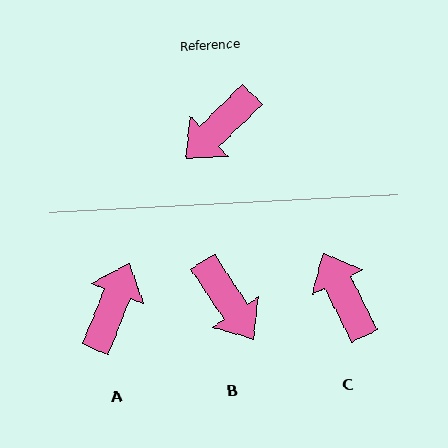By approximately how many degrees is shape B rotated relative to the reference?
Approximately 80 degrees counter-clockwise.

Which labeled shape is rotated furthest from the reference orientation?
A, about 155 degrees away.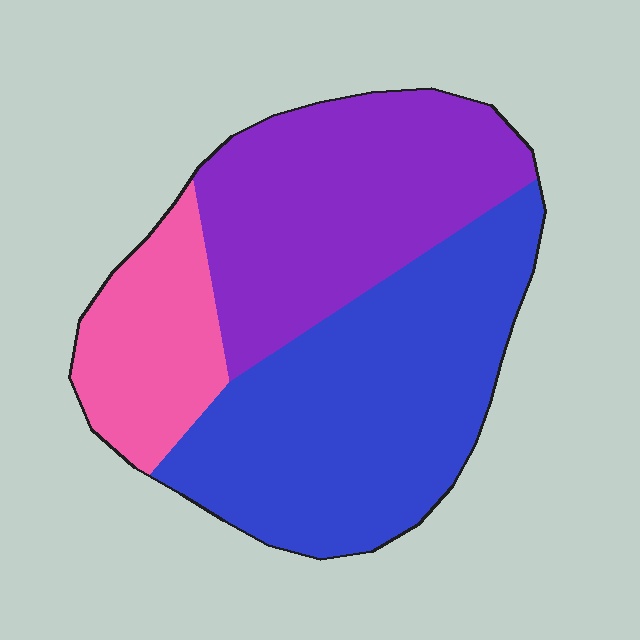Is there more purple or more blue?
Blue.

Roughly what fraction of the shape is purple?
Purple takes up about three eighths (3/8) of the shape.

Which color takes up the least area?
Pink, at roughly 20%.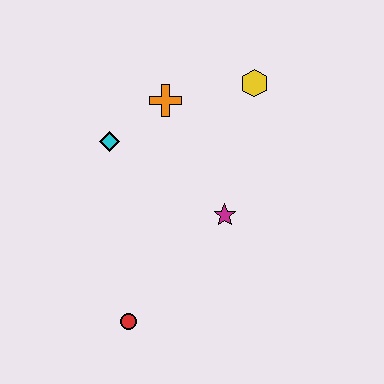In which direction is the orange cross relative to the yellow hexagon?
The orange cross is to the left of the yellow hexagon.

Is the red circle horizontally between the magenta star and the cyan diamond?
Yes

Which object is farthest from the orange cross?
The red circle is farthest from the orange cross.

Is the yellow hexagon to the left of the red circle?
No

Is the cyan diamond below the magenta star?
No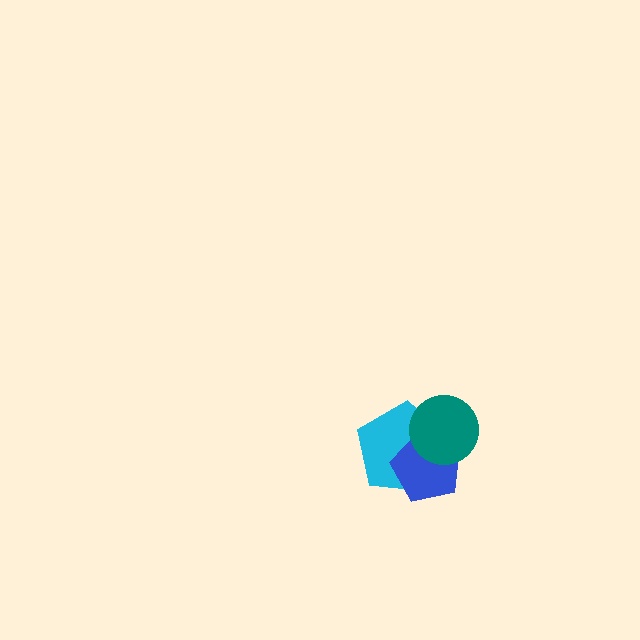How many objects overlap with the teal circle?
2 objects overlap with the teal circle.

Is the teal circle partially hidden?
No, no other shape covers it.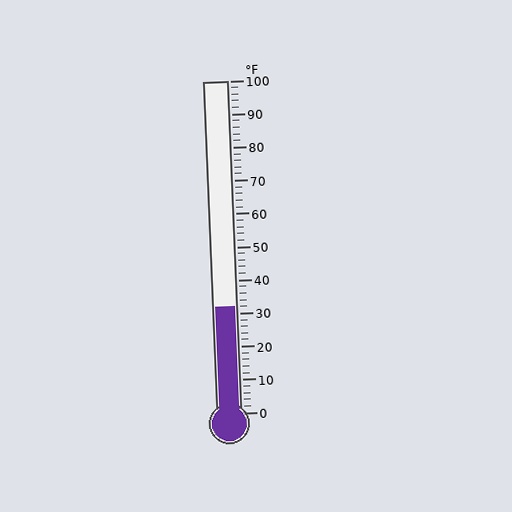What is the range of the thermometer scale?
The thermometer scale ranges from 0°F to 100°F.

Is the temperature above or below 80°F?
The temperature is below 80°F.